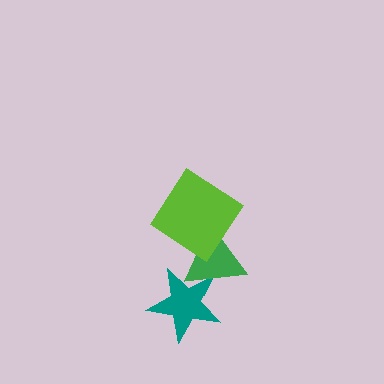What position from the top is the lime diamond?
The lime diamond is 1st from the top.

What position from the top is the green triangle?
The green triangle is 2nd from the top.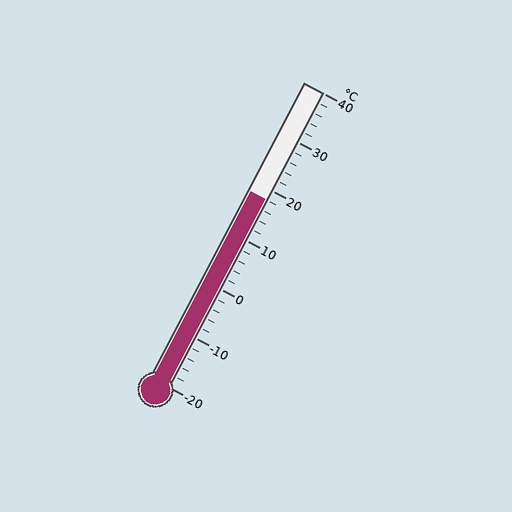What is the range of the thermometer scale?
The thermometer scale ranges from -20°C to 40°C.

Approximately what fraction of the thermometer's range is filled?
The thermometer is filled to approximately 65% of its range.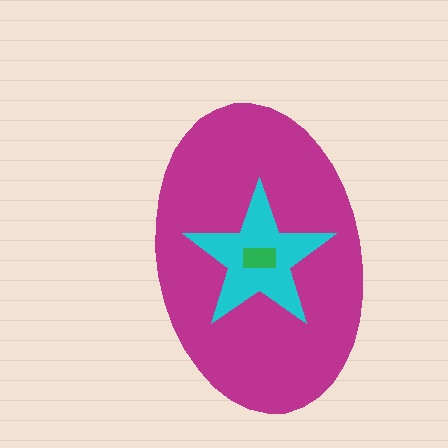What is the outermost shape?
The magenta ellipse.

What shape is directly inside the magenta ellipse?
The cyan star.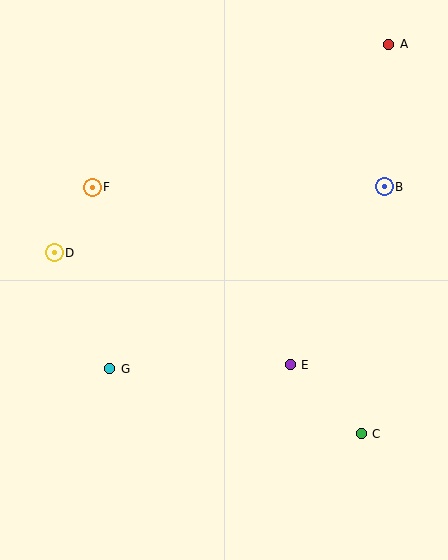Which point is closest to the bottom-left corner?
Point G is closest to the bottom-left corner.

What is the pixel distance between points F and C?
The distance between F and C is 365 pixels.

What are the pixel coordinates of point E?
Point E is at (290, 365).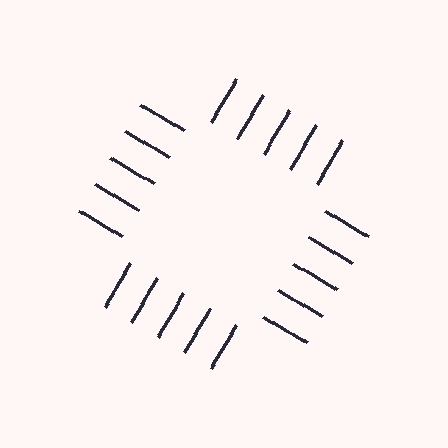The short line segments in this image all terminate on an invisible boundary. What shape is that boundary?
An illusory square — the line segments terminate on its edges but no continuous stroke is drawn.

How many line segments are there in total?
20 — 5 along each of the 4 edges.